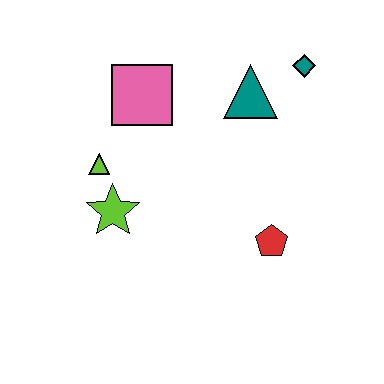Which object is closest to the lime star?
The lime triangle is closest to the lime star.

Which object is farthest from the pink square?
The red pentagon is farthest from the pink square.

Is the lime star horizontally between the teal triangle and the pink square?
No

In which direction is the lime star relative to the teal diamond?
The lime star is to the left of the teal diamond.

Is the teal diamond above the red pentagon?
Yes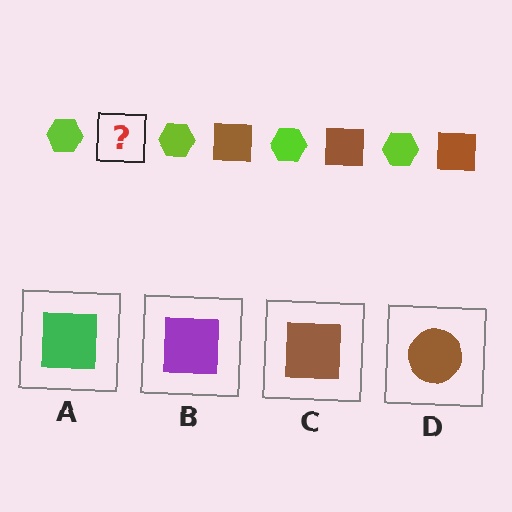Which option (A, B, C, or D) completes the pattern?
C.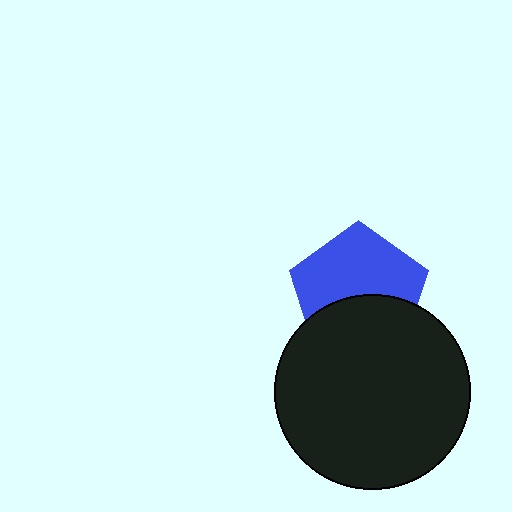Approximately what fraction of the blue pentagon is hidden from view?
Roughly 42% of the blue pentagon is hidden behind the black circle.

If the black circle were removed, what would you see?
You would see the complete blue pentagon.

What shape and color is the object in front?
The object in front is a black circle.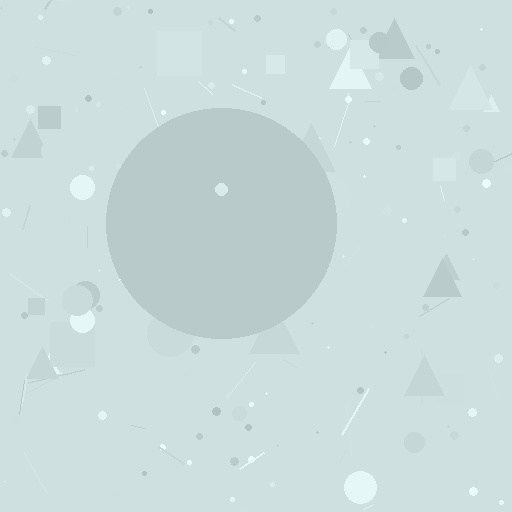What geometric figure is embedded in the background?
A circle is embedded in the background.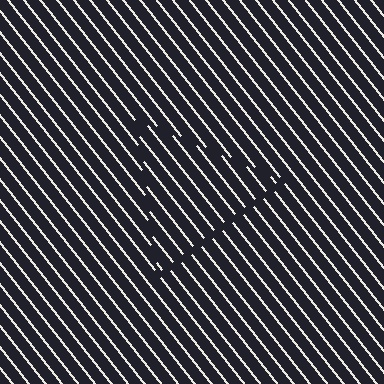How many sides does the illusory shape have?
3 sides — the line-ends trace a triangle.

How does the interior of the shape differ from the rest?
The interior of the shape contains the same grating, shifted by half a period — the contour is defined by the phase discontinuity where line-ends from the inner and outer gratings abut.